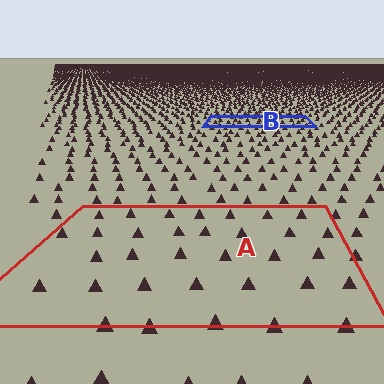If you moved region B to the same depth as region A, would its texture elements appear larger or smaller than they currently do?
They would appear larger. At a closer depth, the same texture elements are projected at a bigger on-screen size.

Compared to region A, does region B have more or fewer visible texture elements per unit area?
Region B has more texture elements per unit area — they are packed more densely because it is farther away.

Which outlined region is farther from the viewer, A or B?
Region B is farther from the viewer — the texture elements inside it appear smaller and more densely packed.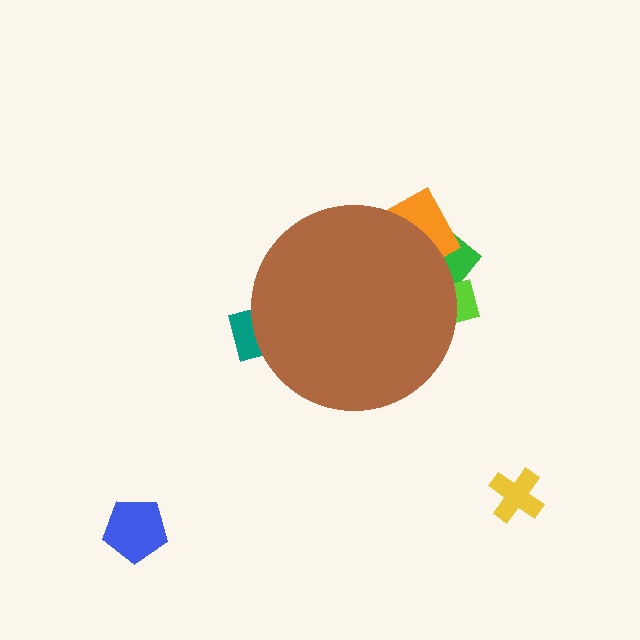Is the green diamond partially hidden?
Yes, the green diamond is partially hidden behind the brown circle.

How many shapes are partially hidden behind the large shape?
4 shapes are partially hidden.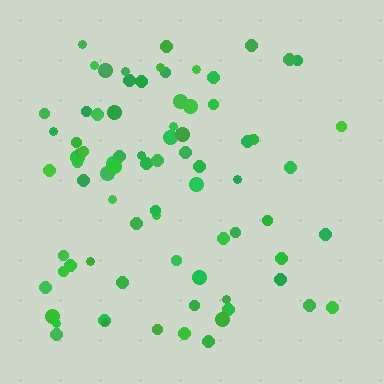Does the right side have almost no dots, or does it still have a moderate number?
Still a moderate number, just noticeably fewer than the left.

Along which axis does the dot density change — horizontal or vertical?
Horizontal.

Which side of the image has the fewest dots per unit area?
The right.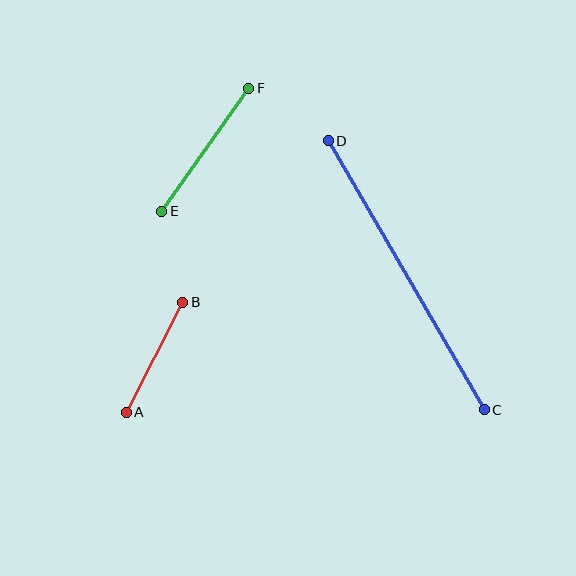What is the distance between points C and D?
The distance is approximately 311 pixels.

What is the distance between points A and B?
The distance is approximately 124 pixels.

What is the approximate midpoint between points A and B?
The midpoint is at approximately (155, 357) pixels.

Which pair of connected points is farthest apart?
Points C and D are farthest apart.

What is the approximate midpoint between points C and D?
The midpoint is at approximately (406, 275) pixels.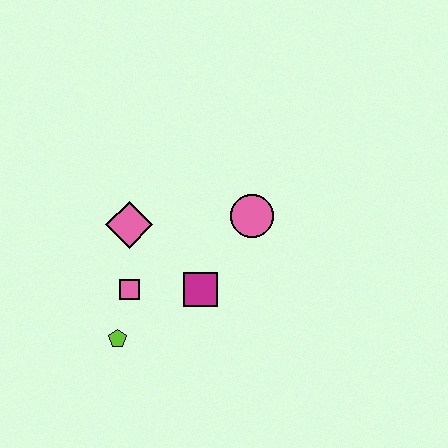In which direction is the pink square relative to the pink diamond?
The pink square is below the pink diamond.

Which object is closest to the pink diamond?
The pink square is closest to the pink diamond.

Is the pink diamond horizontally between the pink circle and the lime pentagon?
Yes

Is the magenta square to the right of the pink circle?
No